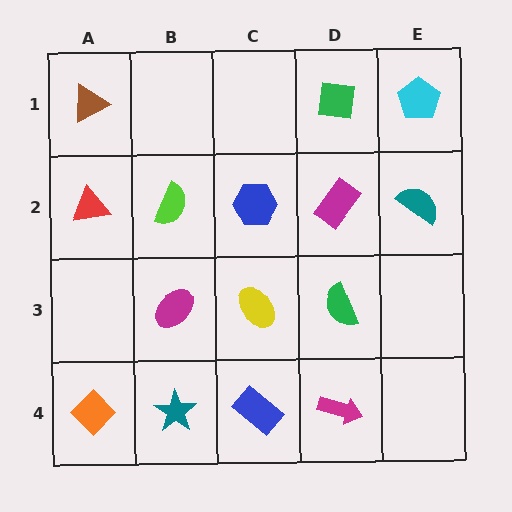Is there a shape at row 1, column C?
No, that cell is empty.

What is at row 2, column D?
A magenta rectangle.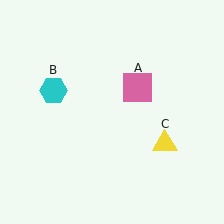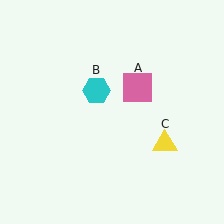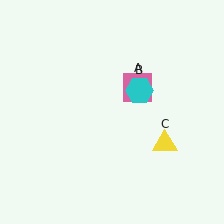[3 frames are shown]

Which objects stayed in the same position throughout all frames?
Pink square (object A) and yellow triangle (object C) remained stationary.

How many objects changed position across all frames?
1 object changed position: cyan hexagon (object B).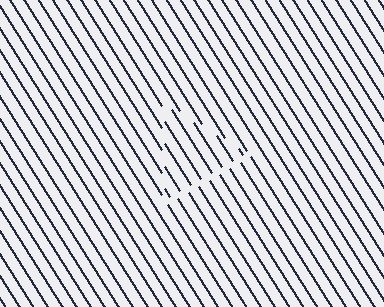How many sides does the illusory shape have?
3 sides — the line-ends trace a triangle.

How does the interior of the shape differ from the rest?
The interior of the shape contains the same grating, shifted by half a period — the contour is defined by the phase discontinuity where line-ends from the inner and outer gratings abut.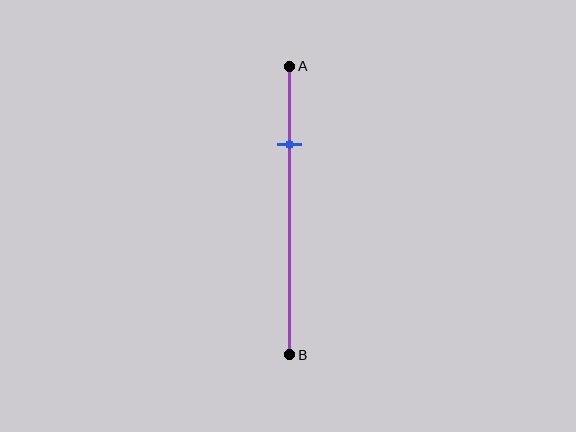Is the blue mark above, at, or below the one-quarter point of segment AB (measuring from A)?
The blue mark is approximately at the one-quarter point of segment AB.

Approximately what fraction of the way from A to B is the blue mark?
The blue mark is approximately 25% of the way from A to B.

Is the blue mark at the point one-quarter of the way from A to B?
Yes, the mark is approximately at the one-quarter point.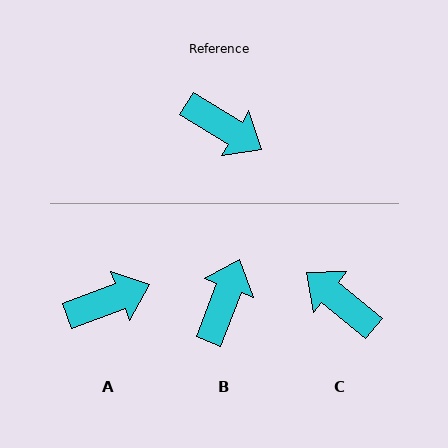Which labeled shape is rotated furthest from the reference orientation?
C, about 172 degrees away.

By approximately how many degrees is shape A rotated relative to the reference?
Approximately 52 degrees counter-clockwise.